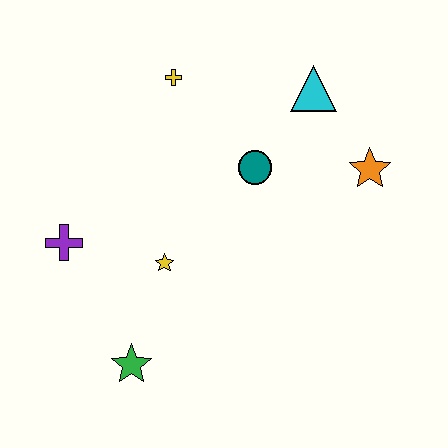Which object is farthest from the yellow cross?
The green star is farthest from the yellow cross.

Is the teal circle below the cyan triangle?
Yes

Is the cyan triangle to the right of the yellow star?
Yes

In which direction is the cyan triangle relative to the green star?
The cyan triangle is above the green star.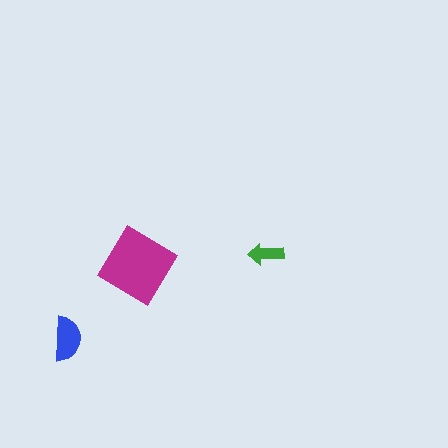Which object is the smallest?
The green arrow.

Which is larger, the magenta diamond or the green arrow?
The magenta diamond.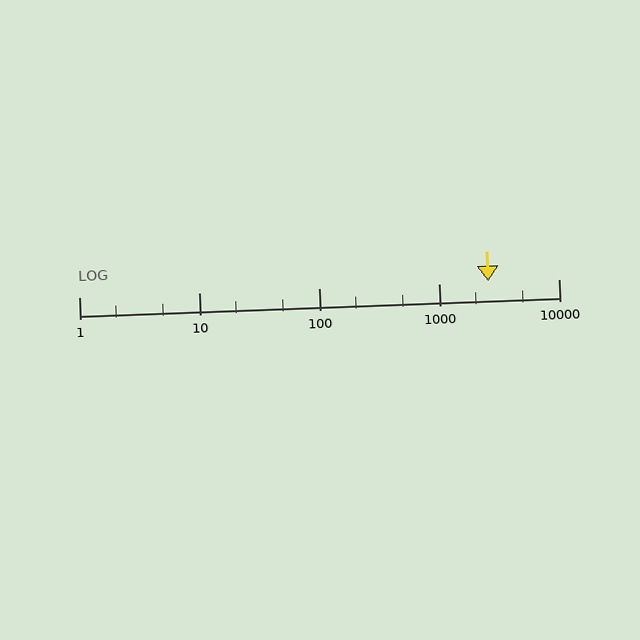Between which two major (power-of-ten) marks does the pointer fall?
The pointer is between 1000 and 10000.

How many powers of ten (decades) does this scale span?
The scale spans 4 decades, from 1 to 10000.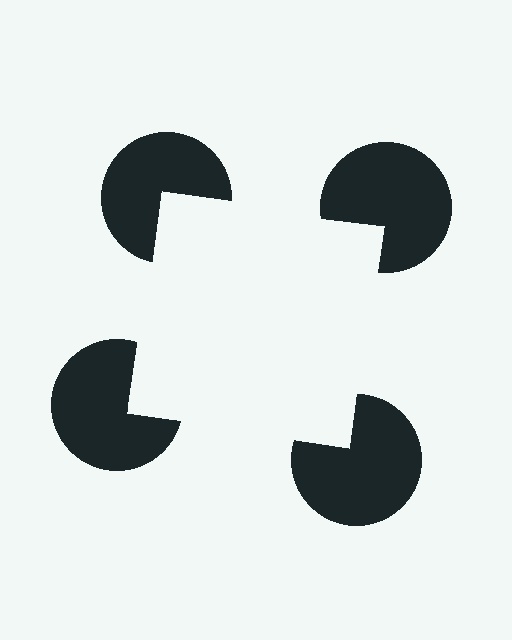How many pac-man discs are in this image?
There are 4 — one at each vertex of the illusory square.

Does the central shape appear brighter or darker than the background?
It typically appears slightly brighter than the background, even though no actual brightness change is drawn.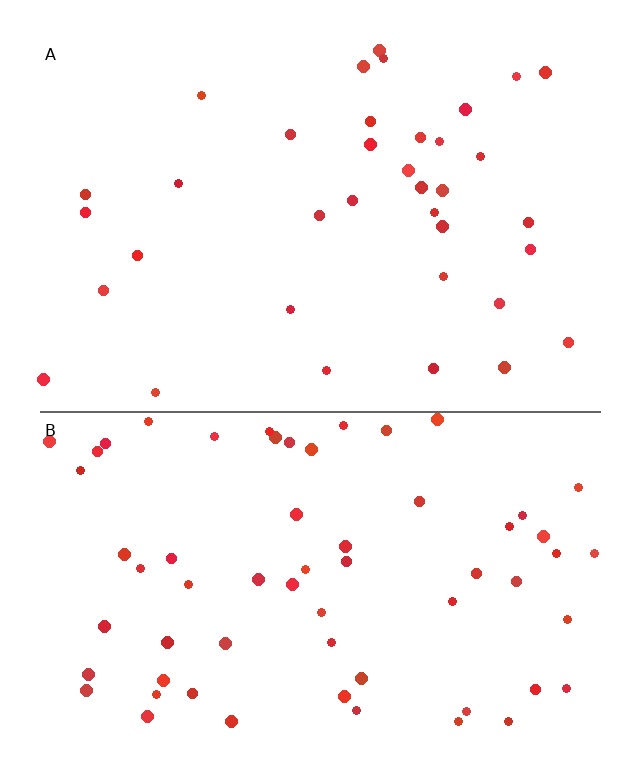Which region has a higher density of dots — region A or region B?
B (the bottom).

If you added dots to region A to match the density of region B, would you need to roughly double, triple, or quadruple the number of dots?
Approximately double.